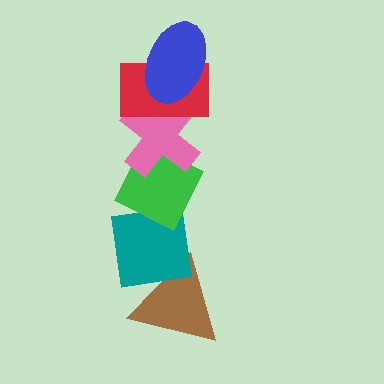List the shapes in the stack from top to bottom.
From top to bottom: the blue ellipse, the red rectangle, the pink cross, the green diamond, the teal square, the brown triangle.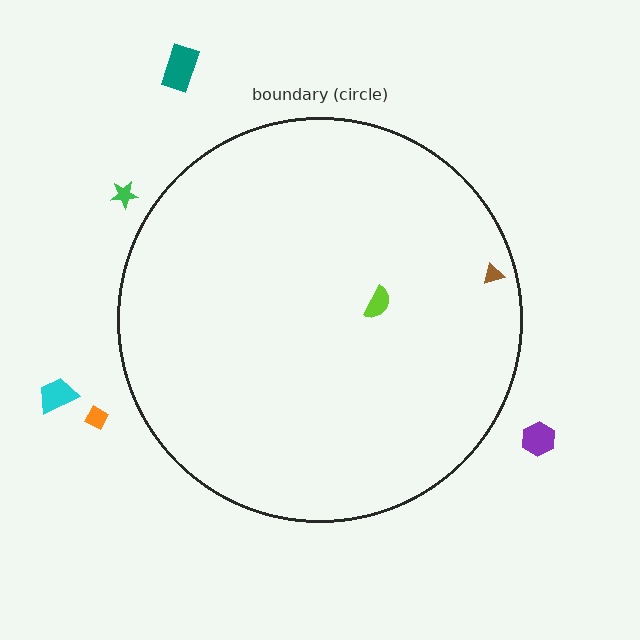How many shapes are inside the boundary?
2 inside, 5 outside.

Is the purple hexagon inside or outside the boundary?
Outside.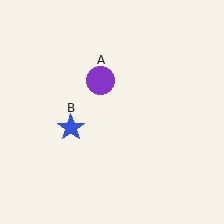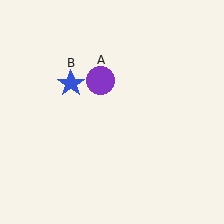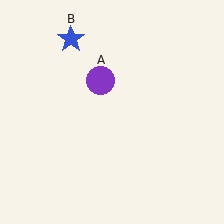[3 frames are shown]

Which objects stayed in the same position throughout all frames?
Purple circle (object A) remained stationary.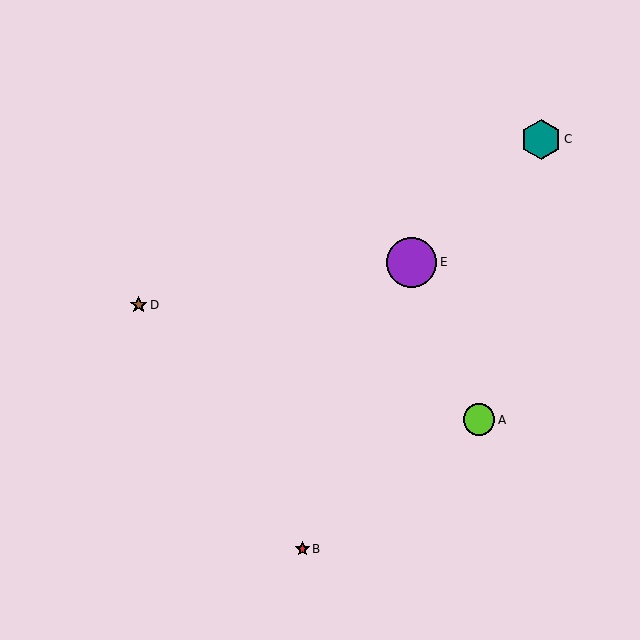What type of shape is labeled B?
Shape B is a red star.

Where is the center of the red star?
The center of the red star is at (302, 549).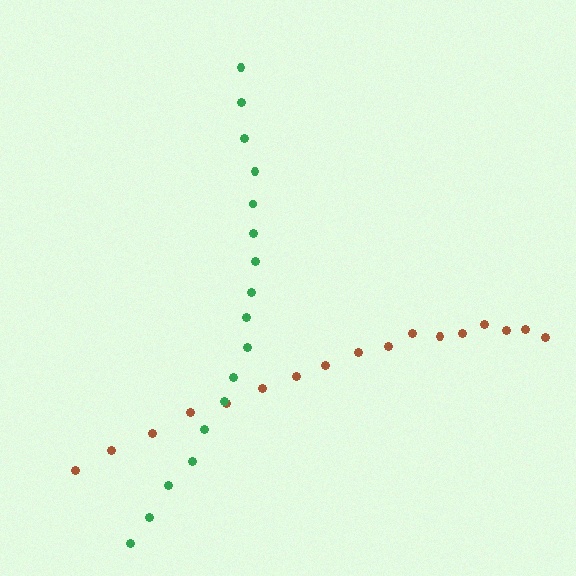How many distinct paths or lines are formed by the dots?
There are 2 distinct paths.